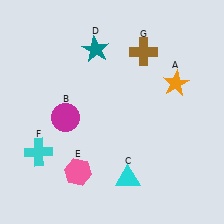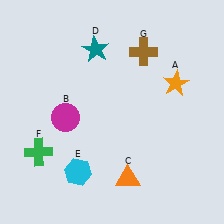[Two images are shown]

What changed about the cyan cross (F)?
In Image 1, F is cyan. In Image 2, it changed to green.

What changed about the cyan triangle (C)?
In Image 1, C is cyan. In Image 2, it changed to orange.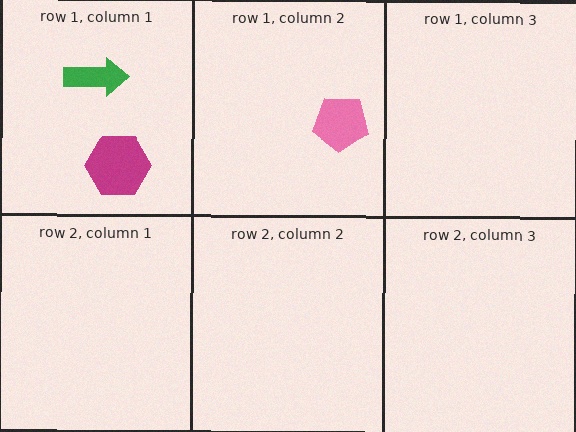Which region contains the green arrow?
The row 1, column 1 region.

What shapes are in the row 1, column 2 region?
The pink pentagon.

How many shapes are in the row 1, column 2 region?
1.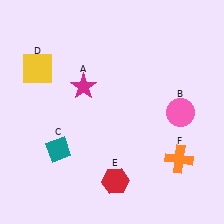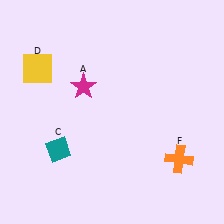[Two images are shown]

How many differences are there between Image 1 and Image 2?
There are 2 differences between the two images.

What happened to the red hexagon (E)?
The red hexagon (E) was removed in Image 2. It was in the bottom-right area of Image 1.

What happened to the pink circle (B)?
The pink circle (B) was removed in Image 2. It was in the bottom-right area of Image 1.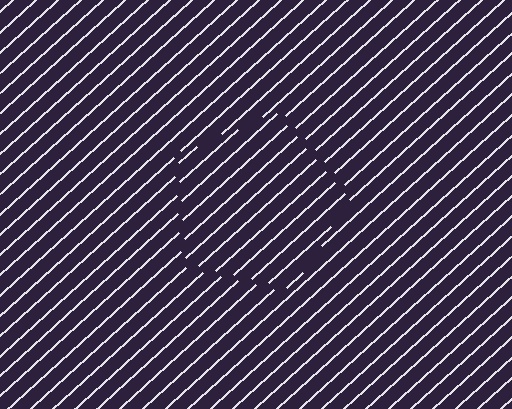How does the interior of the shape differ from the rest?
The interior of the shape contains the same grating, shifted by half a period — the contour is defined by the phase discontinuity where line-ends from the inner and outer gratings abut.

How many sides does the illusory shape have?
5 sides — the line-ends trace a pentagon.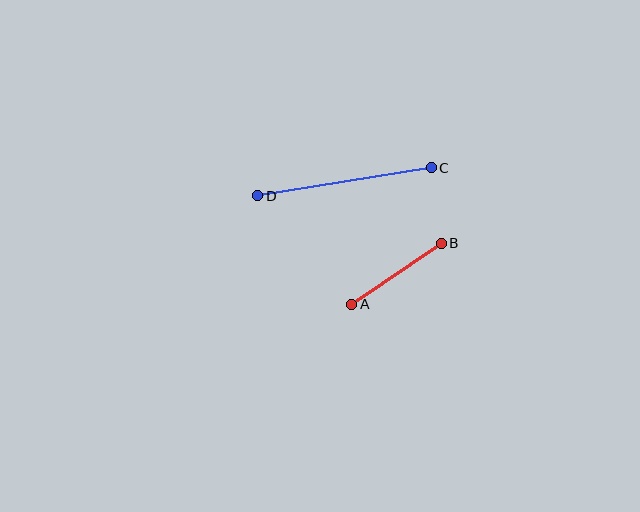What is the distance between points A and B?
The distance is approximately 108 pixels.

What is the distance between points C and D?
The distance is approximately 176 pixels.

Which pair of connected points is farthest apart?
Points C and D are farthest apart.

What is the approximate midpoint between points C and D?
The midpoint is at approximately (345, 182) pixels.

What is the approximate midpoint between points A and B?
The midpoint is at approximately (397, 274) pixels.